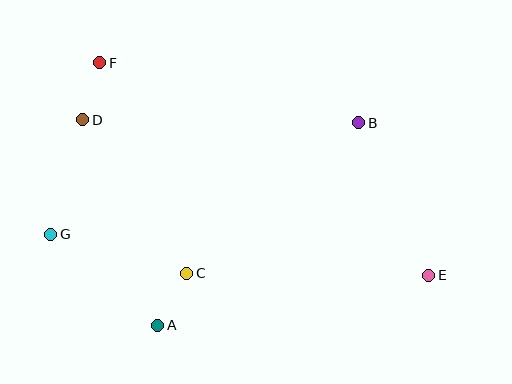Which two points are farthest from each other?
Points E and F are farthest from each other.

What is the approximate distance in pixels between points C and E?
The distance between C and E is approximately 242 pixels.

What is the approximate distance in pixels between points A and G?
The distance between A and G is approximately 141 pixels.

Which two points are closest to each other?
Points D and F are closest to each other.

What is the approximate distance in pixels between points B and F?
The distance between B and F is approximately 266 pixels.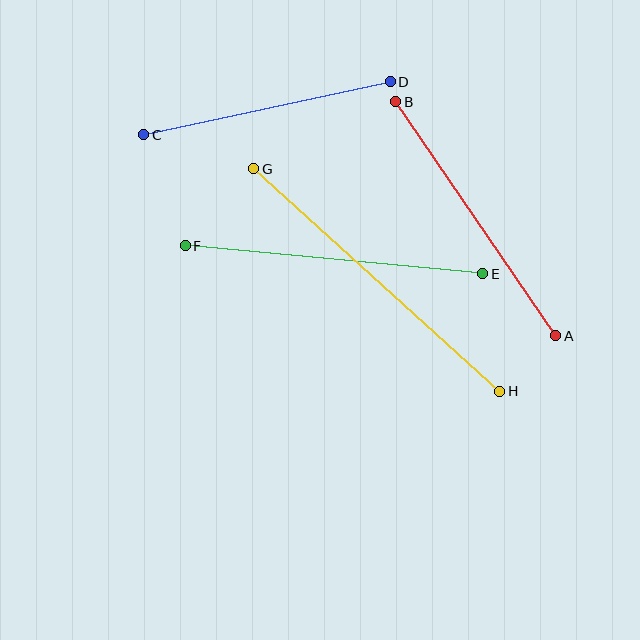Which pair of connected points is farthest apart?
Points G and H are farthest apart.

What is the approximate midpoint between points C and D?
The midpoint is at approximately (267, 108) pixels.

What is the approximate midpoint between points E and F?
The midpoint is at approximately (334, 260) pixels.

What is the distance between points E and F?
The distance is approximately 299 pixels.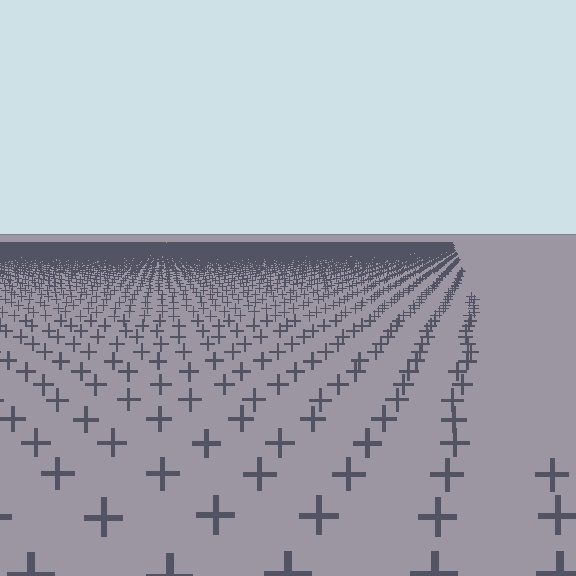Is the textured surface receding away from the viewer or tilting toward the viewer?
The surface is receding away from the viewer. Texture elements get smaller and denser toward the top.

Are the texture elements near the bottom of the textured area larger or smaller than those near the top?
Larger. Near the bottom, elements are closer to the viewer and appear at a bigger on-screen size.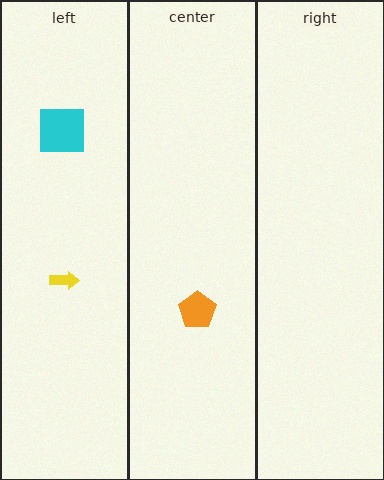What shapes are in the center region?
The orange pentagon.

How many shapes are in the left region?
2.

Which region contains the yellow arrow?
The left region.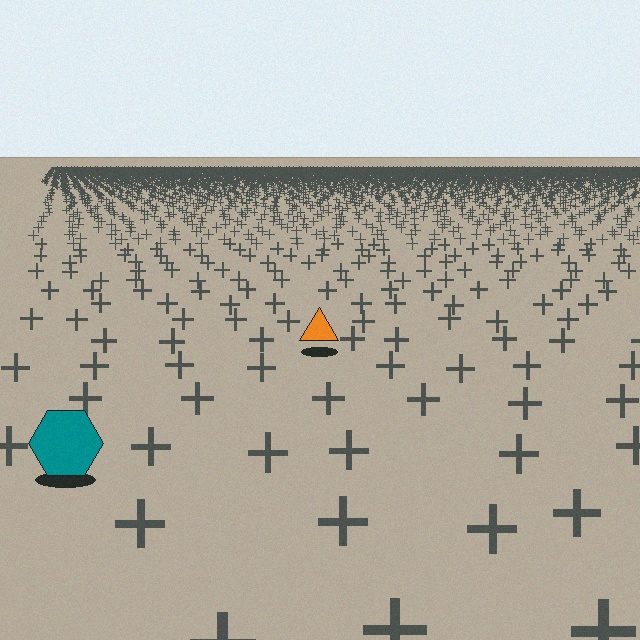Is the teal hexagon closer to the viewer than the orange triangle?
Yes. The teal hexagon is closer — you can tell from the texture gradient: the ground texture is coarser near it.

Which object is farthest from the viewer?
The orange triangle is farthest from the viewer. It appears smaller and the ground texture around it is denser.